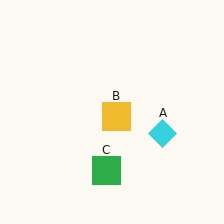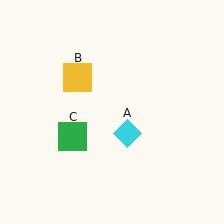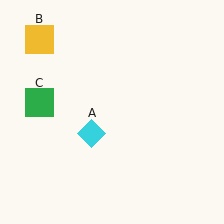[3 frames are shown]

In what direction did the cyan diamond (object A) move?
The cyan diamond (object A) moved left.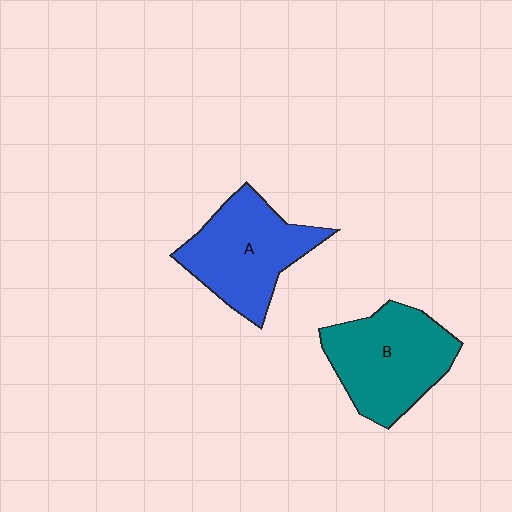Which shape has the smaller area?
Shape A (blue).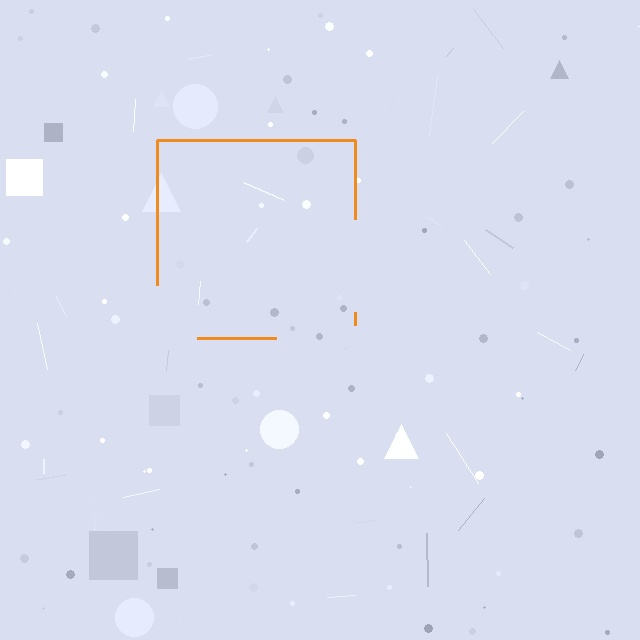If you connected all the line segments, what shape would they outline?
They would outline a square.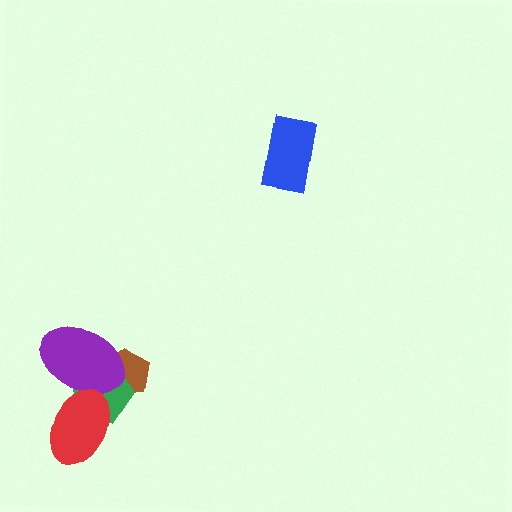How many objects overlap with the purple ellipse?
3 objects overlap with the purple ellipse.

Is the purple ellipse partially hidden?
Yes, it is partially covered by another shape.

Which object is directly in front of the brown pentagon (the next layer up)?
The green pentagon is directly in front of the brown pentagon.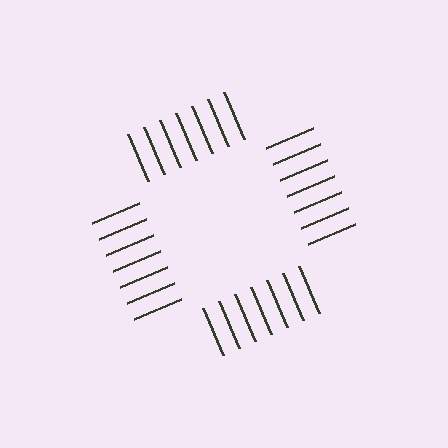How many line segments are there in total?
28 — 7 along each of the 4 edges.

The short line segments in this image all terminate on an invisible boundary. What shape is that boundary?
An illusory square — the line segments terminate on its edges but no continuous stroke is drawn.